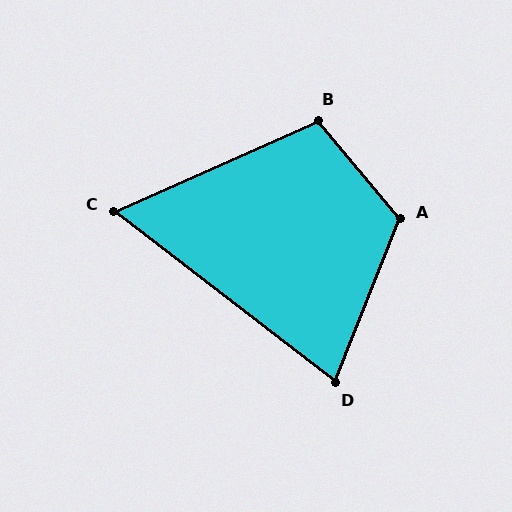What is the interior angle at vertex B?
Approximately 106 degrees (obtuse).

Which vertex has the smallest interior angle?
C, at approximately 62 degrees.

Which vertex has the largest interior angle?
A, at approximately 118 degrees.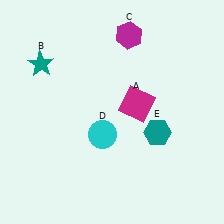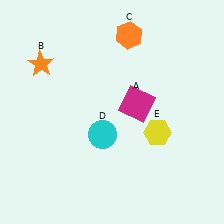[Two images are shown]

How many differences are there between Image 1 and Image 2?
There are 3 differences between the two images.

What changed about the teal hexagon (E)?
In Image 1, E is teal. In Image 2, it changed to yellow.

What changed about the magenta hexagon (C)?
In Image 1, C is magenta. In Image 2, it changed to orange.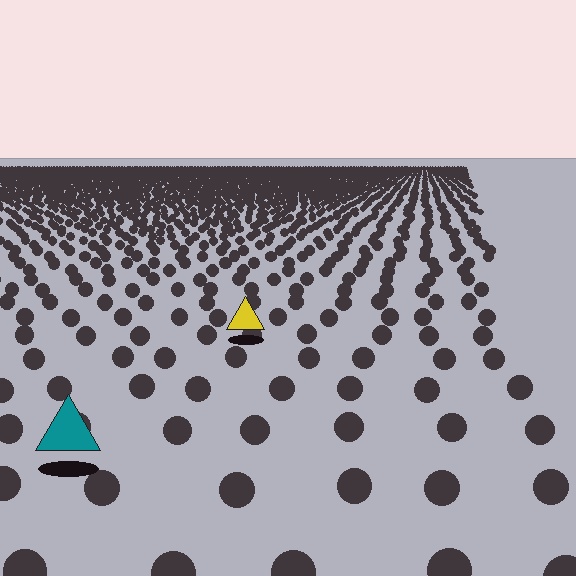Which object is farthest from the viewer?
The yellow triangle is farthest from the viewer. It appears smaller and the ground texture around it is denser.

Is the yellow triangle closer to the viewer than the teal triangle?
No. The teal triangle is closer — you can tell from the texture gradient: the ground texture is coarser near it.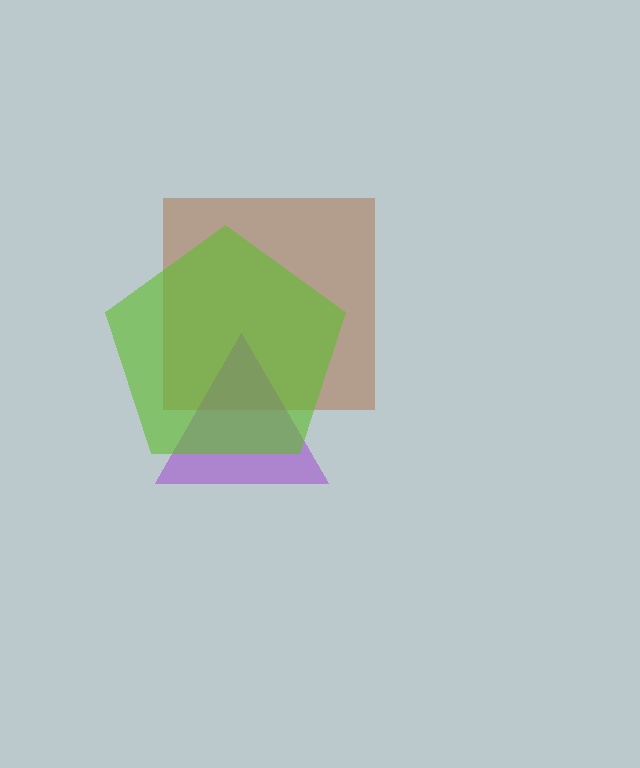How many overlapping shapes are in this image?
There are 3 overlapping shapes in the image.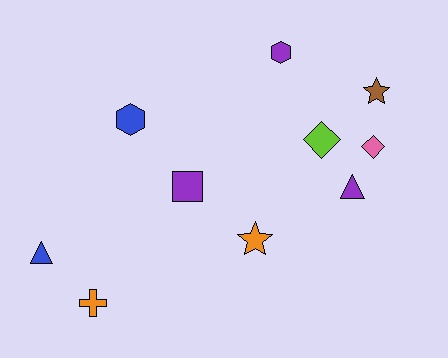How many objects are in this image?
There are 10 objects.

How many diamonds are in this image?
There are 2 diamonds.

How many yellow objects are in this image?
There are no yellow objects.